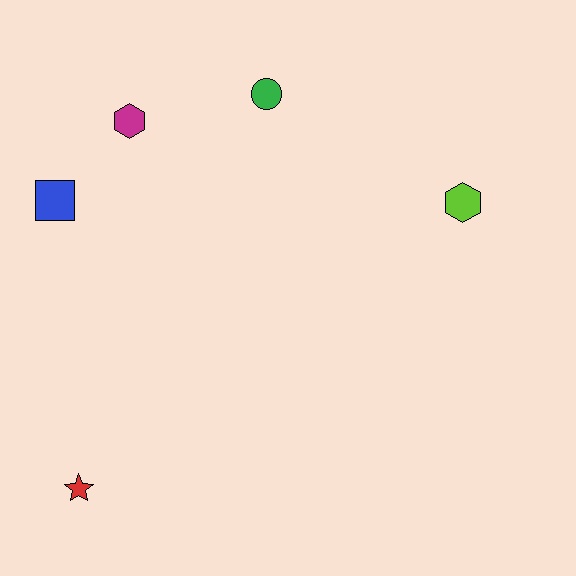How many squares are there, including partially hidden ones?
There is 1 square.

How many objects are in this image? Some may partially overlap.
There are 5 objects.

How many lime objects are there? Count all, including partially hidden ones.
There is 1 lime object.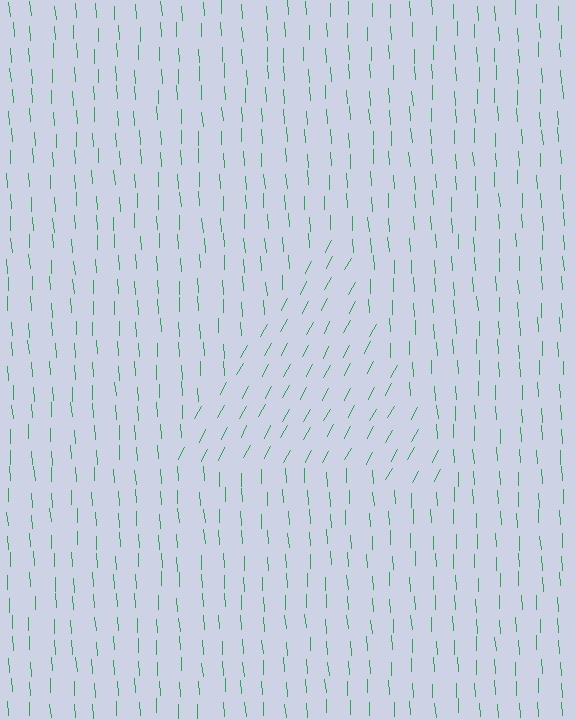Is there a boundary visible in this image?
Yes, there is a texture boundary formed by a change in line orientation.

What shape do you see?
I see a triangle.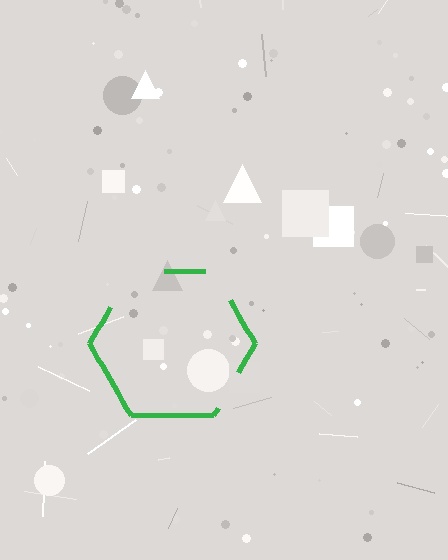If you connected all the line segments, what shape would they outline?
They would outline a hexagon.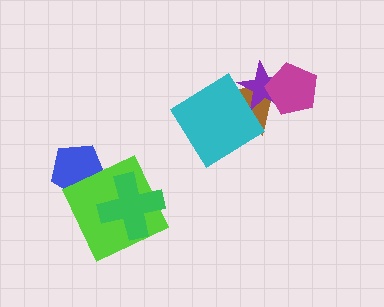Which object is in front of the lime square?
The green cross is in front of the lime square.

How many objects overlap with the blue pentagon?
1 object overlaps with the blue pentagon.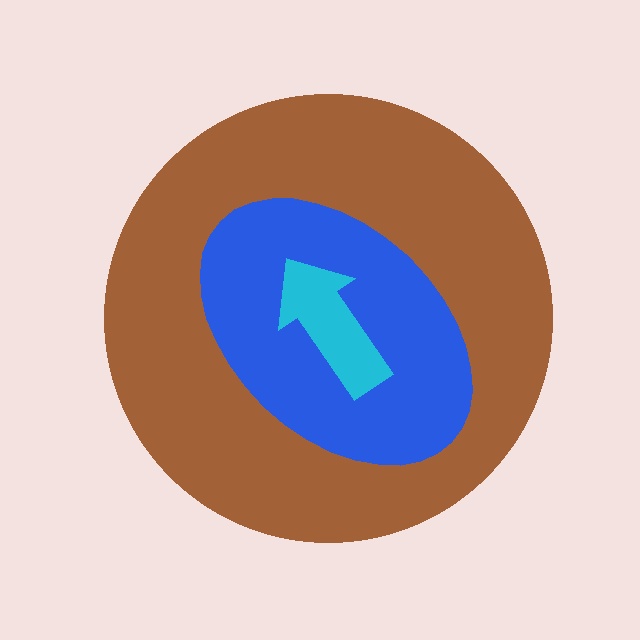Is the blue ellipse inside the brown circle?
Yes.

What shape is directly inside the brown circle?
The blue ellipse.